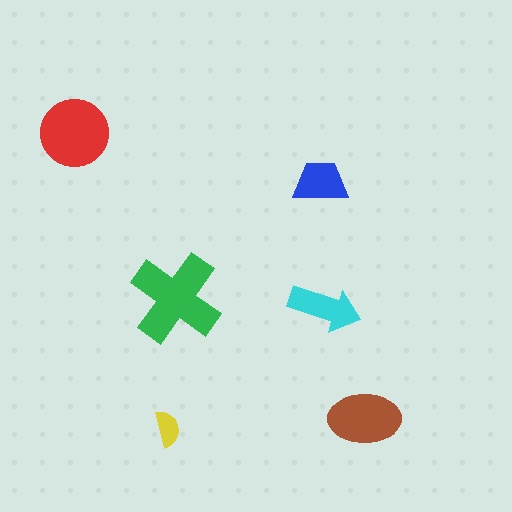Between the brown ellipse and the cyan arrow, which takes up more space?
The brown ellipse.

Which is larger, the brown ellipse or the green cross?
The green cross.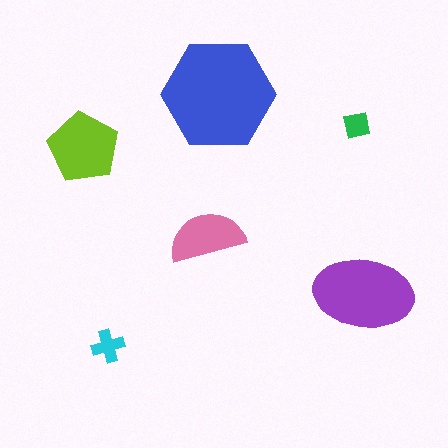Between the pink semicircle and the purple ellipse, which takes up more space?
The purple ellipse.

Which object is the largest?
The blue hexagon.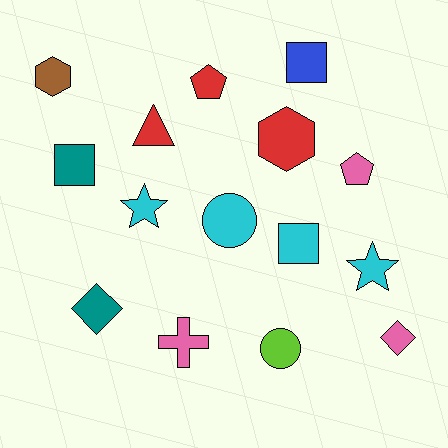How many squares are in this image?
There are 3 squares.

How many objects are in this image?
There are 15 objects.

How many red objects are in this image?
There are 3 red objects.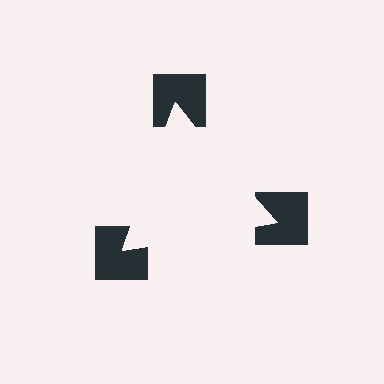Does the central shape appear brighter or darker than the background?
It typically appears slightly brighter than the background, even though no actual brightness change is drawn.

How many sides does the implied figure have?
3 sides.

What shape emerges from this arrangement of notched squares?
An illusory triangle — its edges are inferred from the aligned wedge cuts in the notched squares, not physically drawn.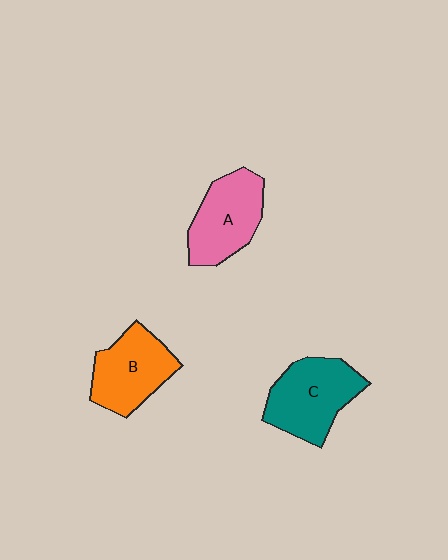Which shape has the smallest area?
Shape B (orange).